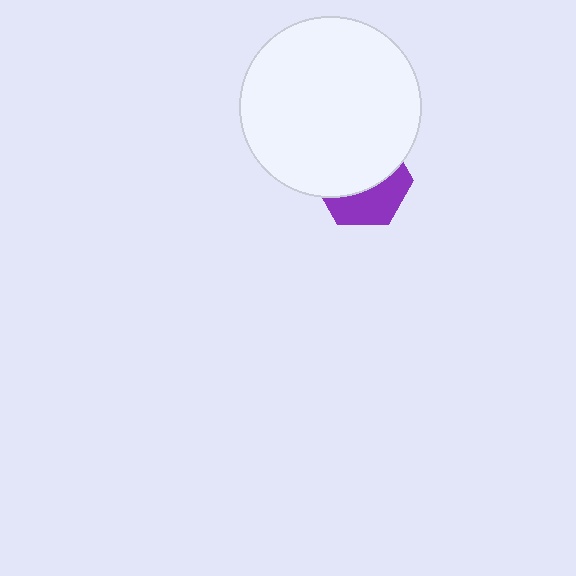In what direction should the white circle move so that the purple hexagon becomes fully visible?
The white circle should move up. That is the shortest direction to clear the overlap and leave the purple hexagon fully visible.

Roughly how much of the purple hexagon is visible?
A small part of it is visible (roughly 41%).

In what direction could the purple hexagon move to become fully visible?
The purple hexagon could move down. That would shift it out from behind the white circle entirely.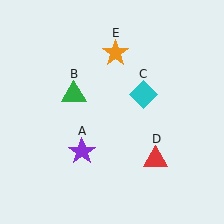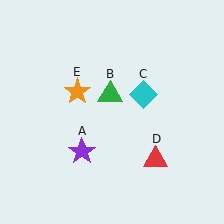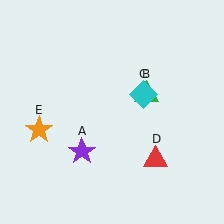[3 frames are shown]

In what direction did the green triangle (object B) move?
The green triangle (object B) moved right.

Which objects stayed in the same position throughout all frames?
Purple star (object A) and cyan diamond (object C) and red triangle (object D) remained stationary.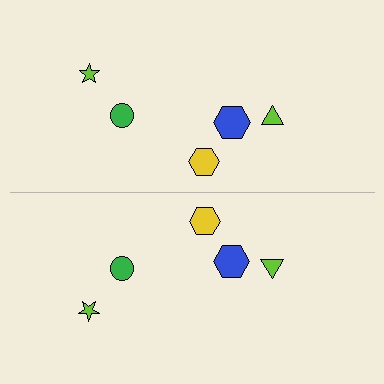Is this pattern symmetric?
Yes, this pattern has bilateral (reflection) symmetry.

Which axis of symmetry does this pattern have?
The pattern has a horizontal axis of symmetry running through the center of the image.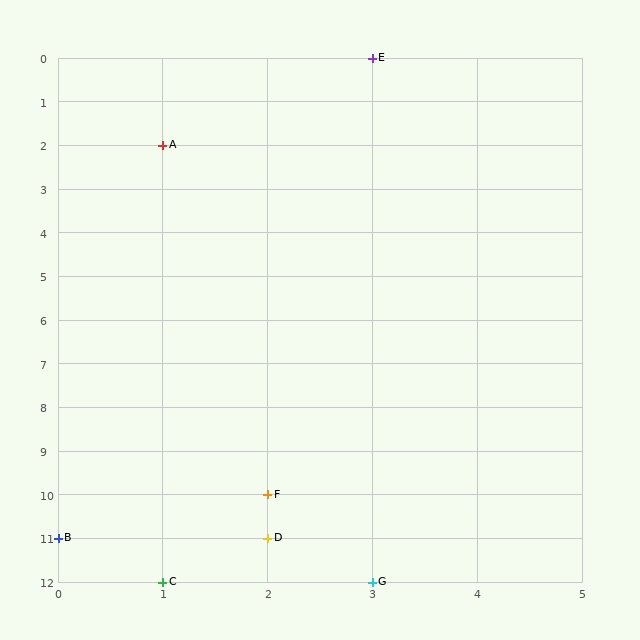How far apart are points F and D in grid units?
Points F and D are 1 row apart.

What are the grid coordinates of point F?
Point F is at grid coordinates (2, 10).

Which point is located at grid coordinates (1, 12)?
Point C is at (1, 12).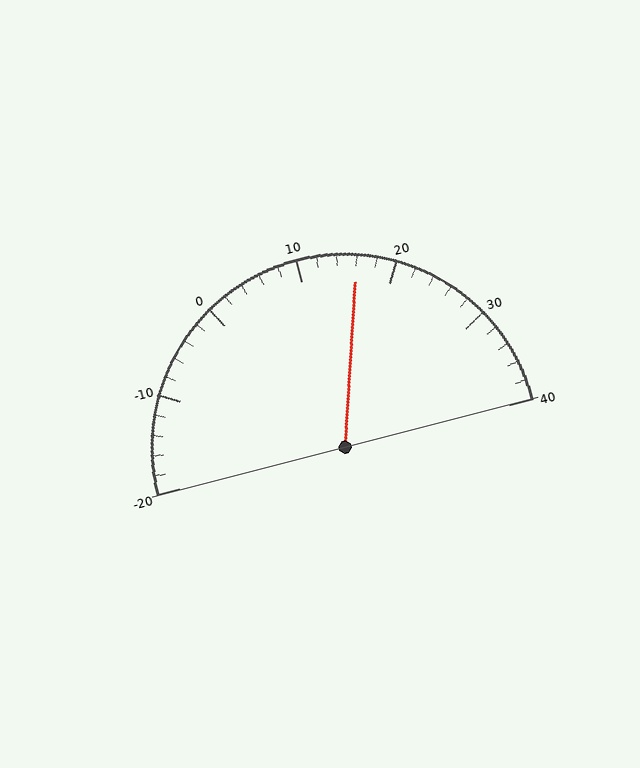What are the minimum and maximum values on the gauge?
The gauge ranges from -20 to 40.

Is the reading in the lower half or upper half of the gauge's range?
The reading is in the upper half of the range (-20 to 40).